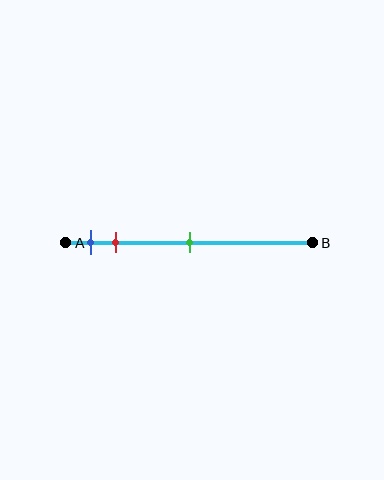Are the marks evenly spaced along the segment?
No, the marks are not evenly spaced.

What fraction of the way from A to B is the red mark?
The red mark is approximately 20% (0.2) of the way from A to B.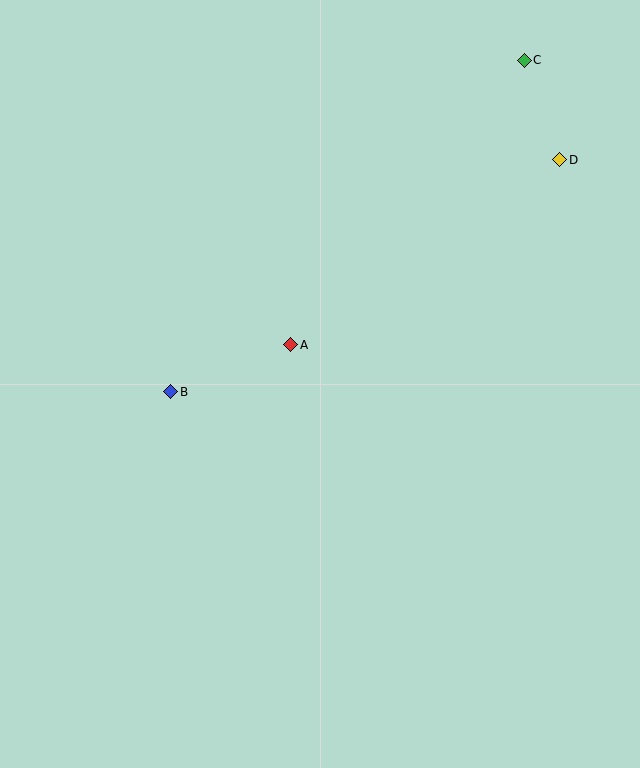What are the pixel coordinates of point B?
Point B is at (171, 392).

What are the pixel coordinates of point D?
Point D is at (560, 160).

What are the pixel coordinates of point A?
Point A is at (290, 345).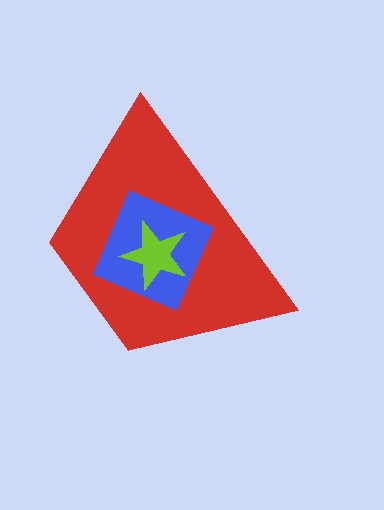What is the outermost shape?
The red trapezoid.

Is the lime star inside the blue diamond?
Yes.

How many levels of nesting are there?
3.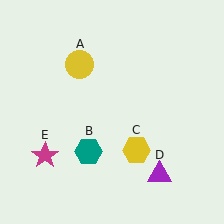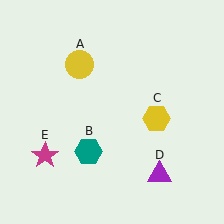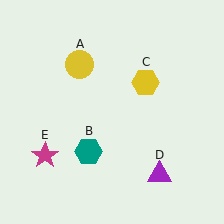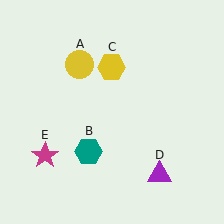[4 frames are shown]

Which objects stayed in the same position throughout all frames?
Yellow circle (object A) and teal hexagon (object B) and purple triangle (object D) and magenta star (object E) remained stationary.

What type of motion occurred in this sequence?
The yellow hexagon (object C) rotated counterclockwise around the center of the scene.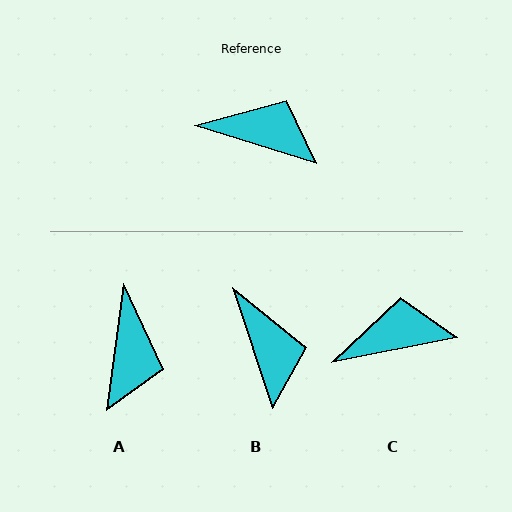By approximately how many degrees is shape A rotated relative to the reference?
Approximately 80 degrees clockwise.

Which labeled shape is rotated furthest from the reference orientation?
A, about 80 degrees away.